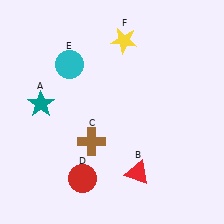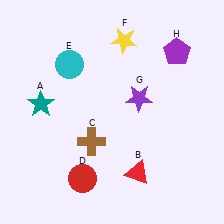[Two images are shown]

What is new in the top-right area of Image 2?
A purple star (G) was added in the top-right area of Image 2.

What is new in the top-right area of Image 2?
A purple pentagon (H) was added in the top-right area of Image 2.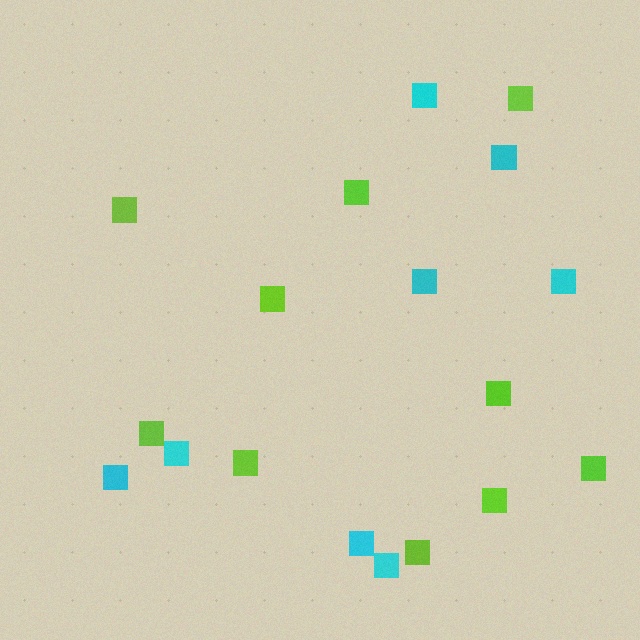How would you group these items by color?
There are 2 groups: one group of cyan squares (8) and one group of lime squares (10).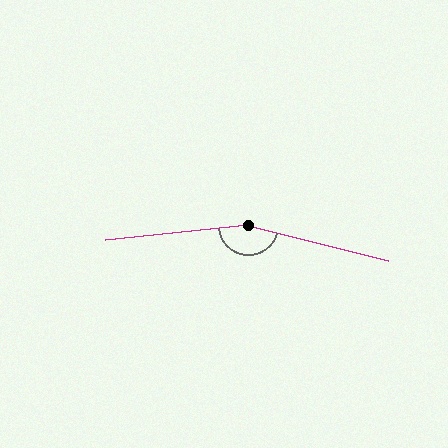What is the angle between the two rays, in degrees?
Approximately 160 degrees.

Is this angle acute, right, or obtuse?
It is obtuse.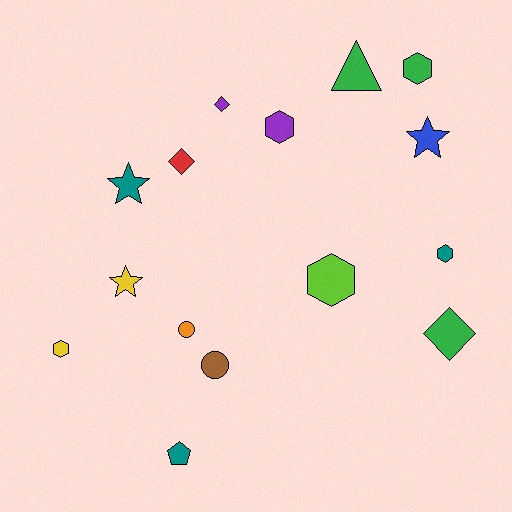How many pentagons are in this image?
There is 1 pentagon.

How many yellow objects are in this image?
There are 2 yellow objects.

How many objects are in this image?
There are 15 objects.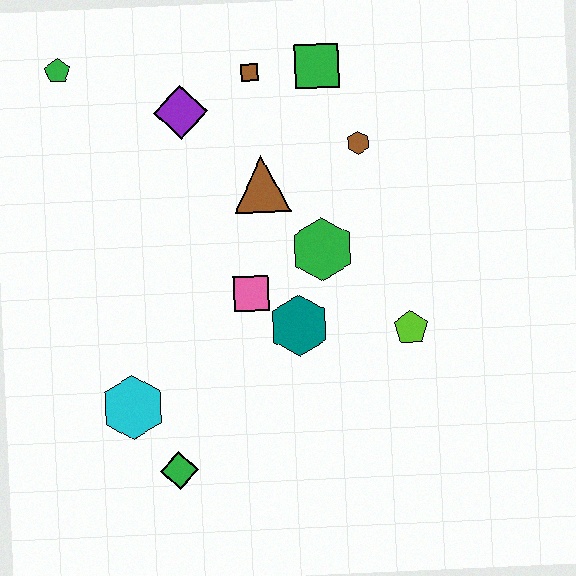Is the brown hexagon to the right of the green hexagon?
Yes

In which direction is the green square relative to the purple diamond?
The green square is to the right of the purple diamond.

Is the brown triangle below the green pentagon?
Yes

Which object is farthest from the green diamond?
The green square is farthest from the green diamond.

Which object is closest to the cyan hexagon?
The green diamond is closest to the cyan hexagon.